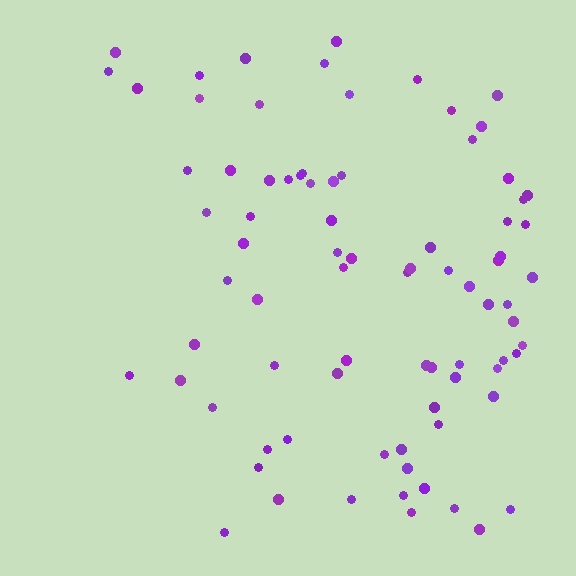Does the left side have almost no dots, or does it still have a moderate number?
Still a moderate number, just noticeably fewer than the right.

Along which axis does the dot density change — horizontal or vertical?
Horizontal.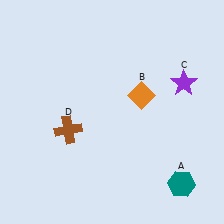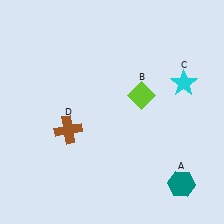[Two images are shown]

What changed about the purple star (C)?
In Image 1, C is purple. In Image 2, it changed to cyan.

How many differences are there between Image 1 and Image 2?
There are 2 differences between the two images.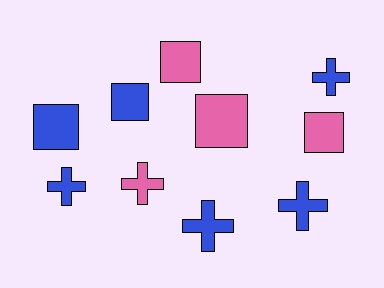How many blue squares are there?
There are 2 blue squares.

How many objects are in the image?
There are 10 objects.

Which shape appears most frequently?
Square, with 5 objects.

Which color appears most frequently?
Blue, with 6 objects.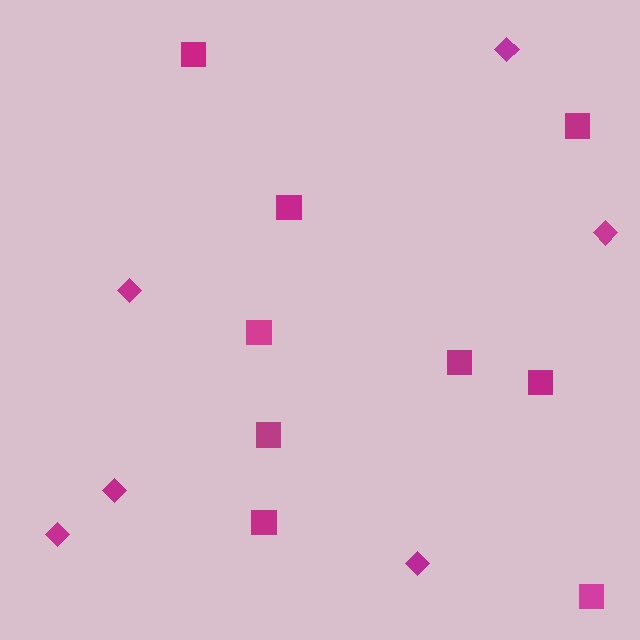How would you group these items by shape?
There are 2 groups: one group of squares (9) and one group of diamonds (6).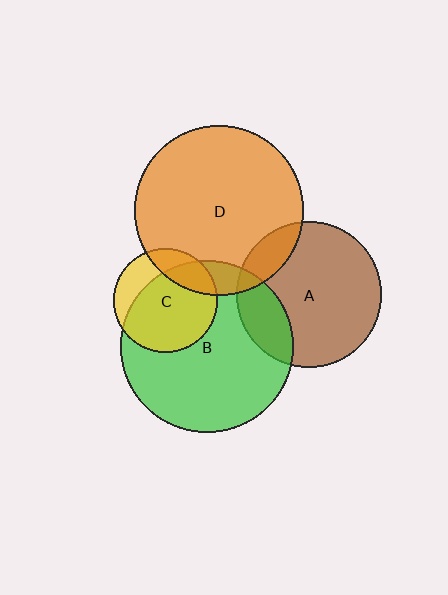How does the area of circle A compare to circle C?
Approximately 2.0 times.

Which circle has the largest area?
Circle B (green).